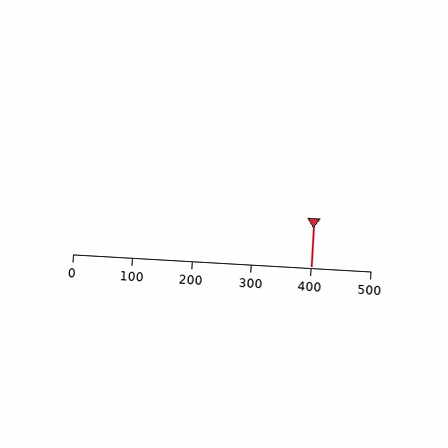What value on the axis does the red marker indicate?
The marker indicates approximately 400.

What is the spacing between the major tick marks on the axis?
The major ticks are spaced 100 apart.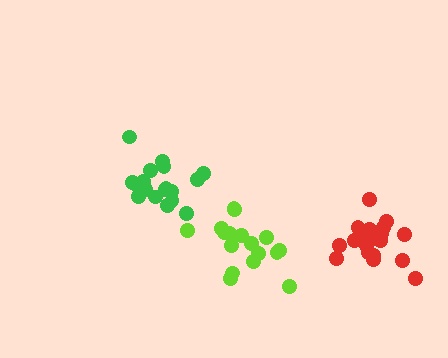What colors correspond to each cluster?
The clusters are colored: lime, red, green.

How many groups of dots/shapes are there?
There are 3 groups.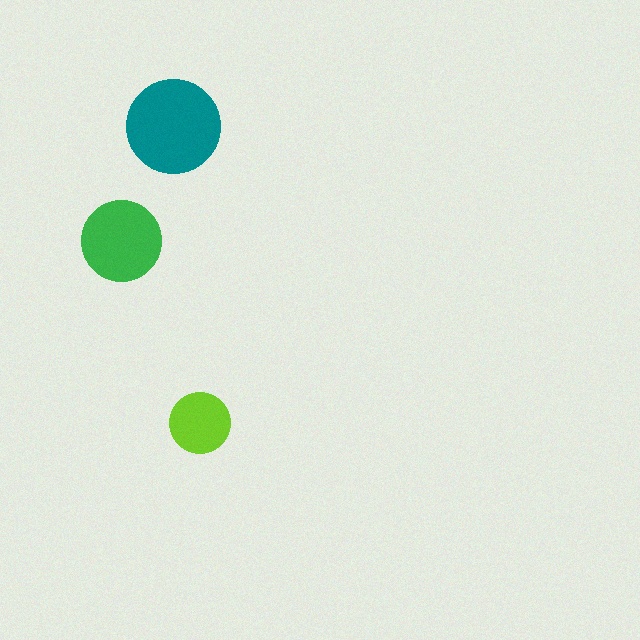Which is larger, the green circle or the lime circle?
The green one.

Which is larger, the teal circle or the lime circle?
The teal one.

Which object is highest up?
The teal circle is topmost.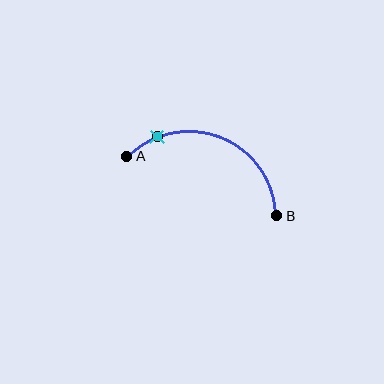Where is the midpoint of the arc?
The arc midpoint is the point on the curve farthest from the straight line joining A and B. It sits above that line.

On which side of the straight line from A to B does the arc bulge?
The arc bulges above the straight line connecting A and B.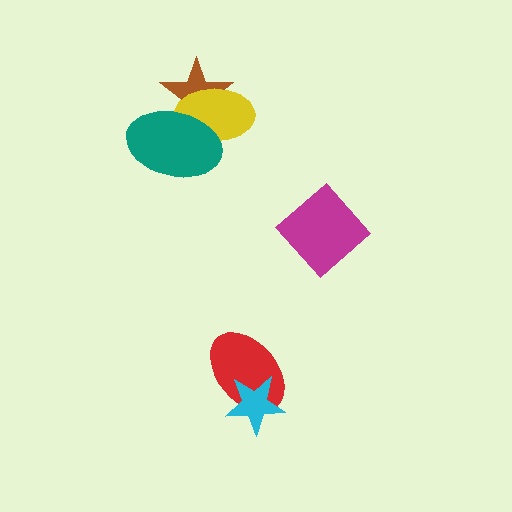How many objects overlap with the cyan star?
1 object overlaps with the cyan star.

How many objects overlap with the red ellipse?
1 object overlaps with the red ellipse.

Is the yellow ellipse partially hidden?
Yes, it is partially covered by another shape.